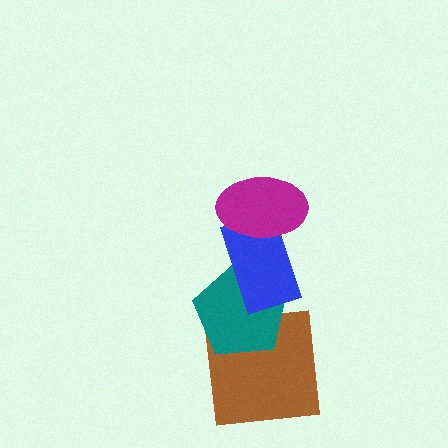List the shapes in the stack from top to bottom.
From top to bottom: the magenta ellipse, the blue rectangle, the teal pentagon, the brown square.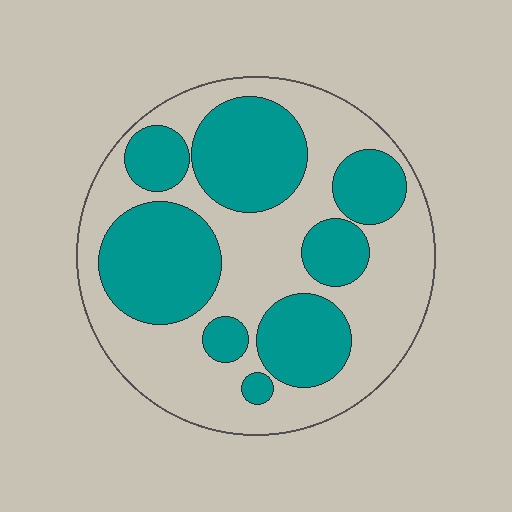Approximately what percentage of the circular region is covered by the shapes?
Approximately 45%.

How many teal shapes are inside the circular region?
8.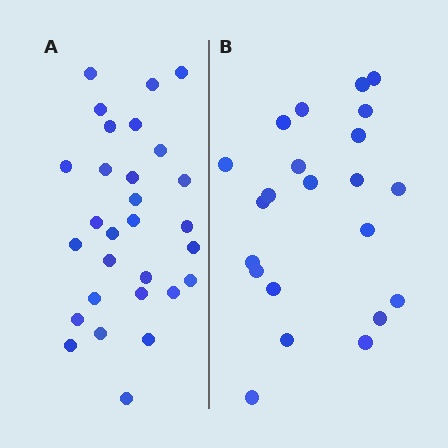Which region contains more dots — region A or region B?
Region A (the left region) has more dots.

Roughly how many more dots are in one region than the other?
Region A has roughly 8 or so more dots than region B.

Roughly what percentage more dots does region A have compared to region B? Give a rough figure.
About 30% more.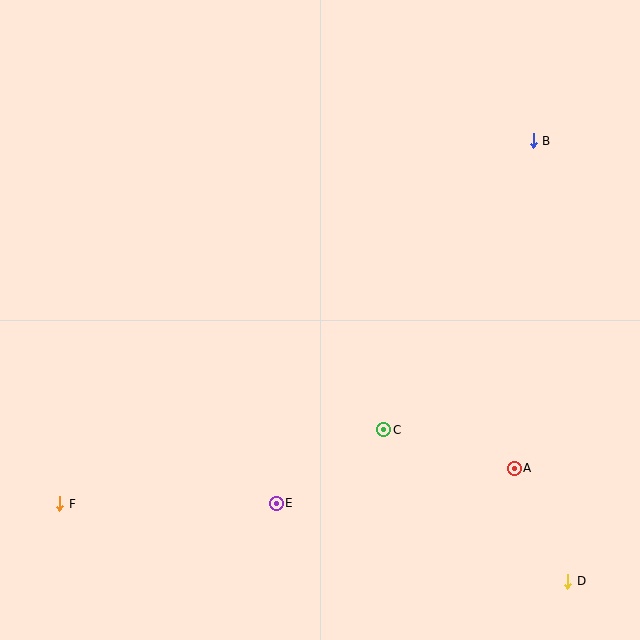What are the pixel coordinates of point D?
Point D is at (568, 581).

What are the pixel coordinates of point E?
Point E is at (276, 503).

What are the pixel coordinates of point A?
Point A is at (514, 468).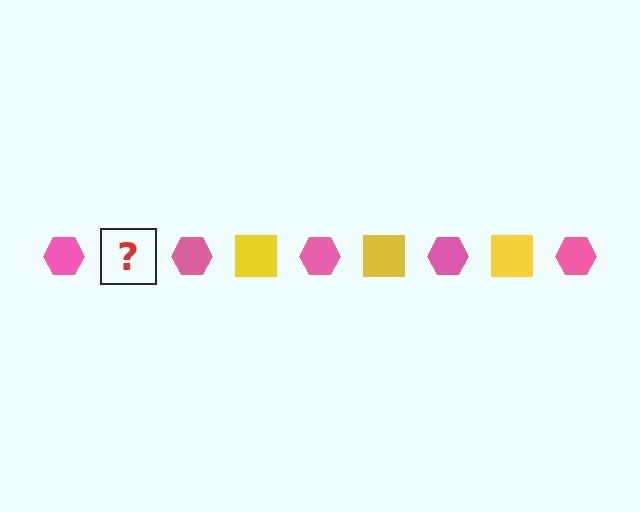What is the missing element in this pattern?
The missing element is a yellow square.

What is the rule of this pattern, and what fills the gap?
The rule is that the pattern alternates between pink hexagon and yellow square. The gap should be filled with a yellow square.